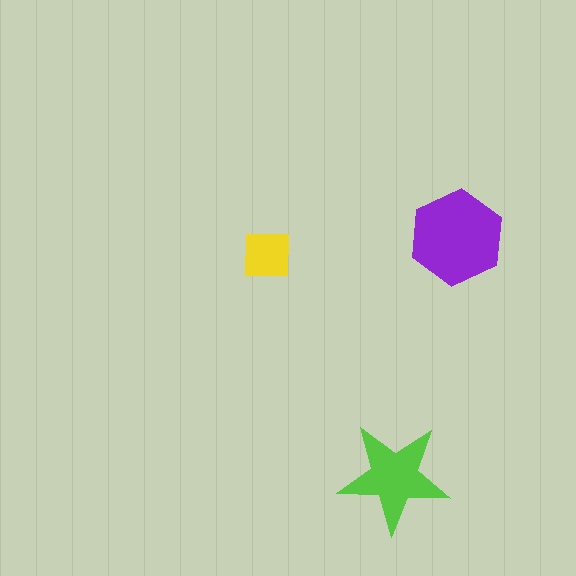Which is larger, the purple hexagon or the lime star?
The purple hexagon.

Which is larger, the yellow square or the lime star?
The lime star.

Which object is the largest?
The purple hexagon.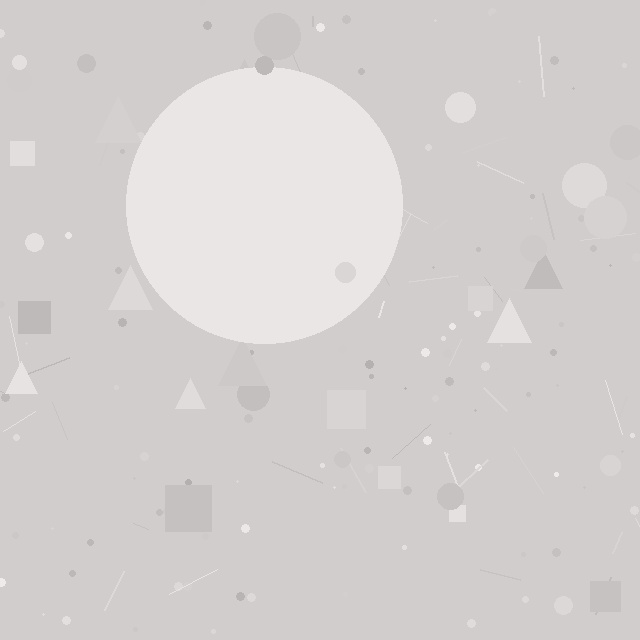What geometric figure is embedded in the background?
A circle is embedded in the background.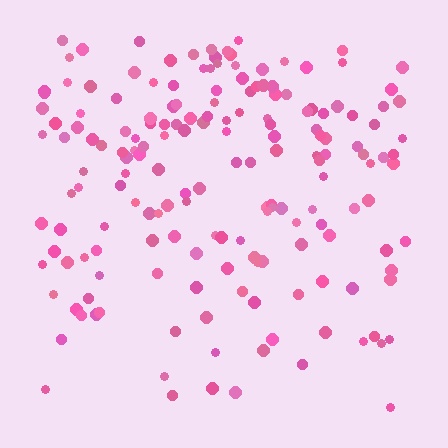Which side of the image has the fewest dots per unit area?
The bottom.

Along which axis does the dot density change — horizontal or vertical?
Vertical.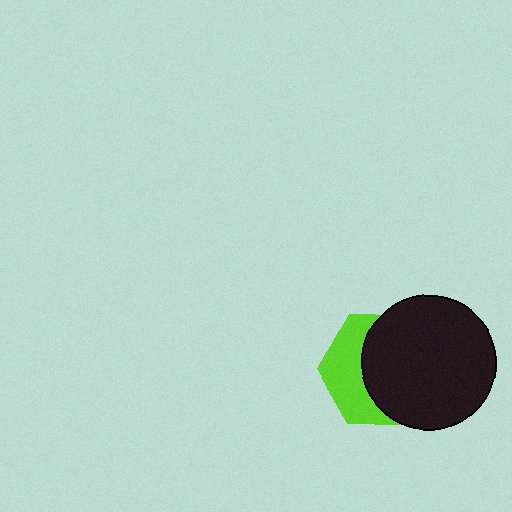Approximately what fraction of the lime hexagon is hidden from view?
Roughly 60% of the lime hexagon is hidden behind the black circle.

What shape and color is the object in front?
The object in front is a black circle.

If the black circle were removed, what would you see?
You would see the complete lime hexagon.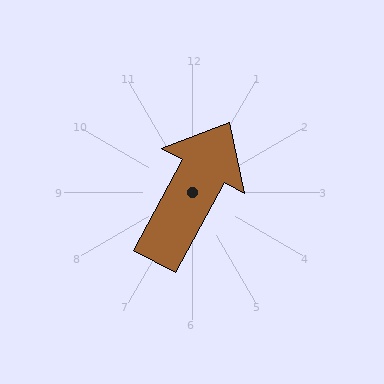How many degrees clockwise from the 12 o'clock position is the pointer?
Approximately 28 degrees.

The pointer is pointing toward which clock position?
Roughly 1 o'clock.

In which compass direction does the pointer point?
Northeast.